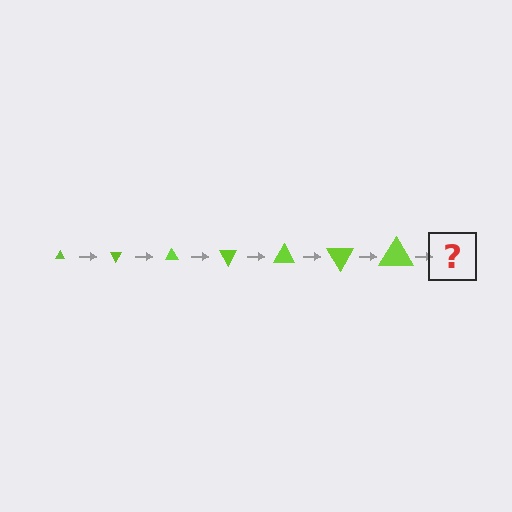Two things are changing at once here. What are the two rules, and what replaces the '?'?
The two rules are that the triangle grows larger each step and it rotates 60 degrees each step. The '?' should be a triangle, larger than the previous one and rotated 420 degrees from the start.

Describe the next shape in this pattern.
It should be a triangle, larger than the previous one and rotated 420 degrees from the start.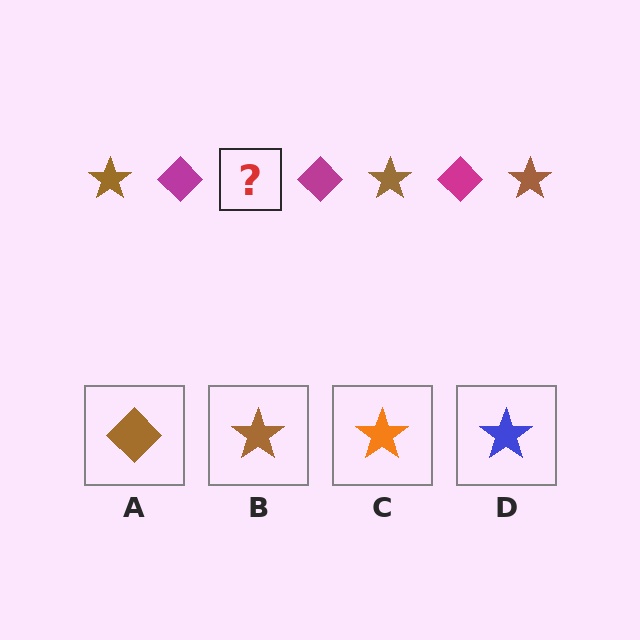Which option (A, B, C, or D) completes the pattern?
B.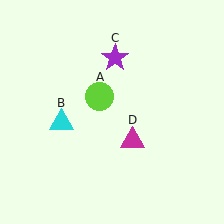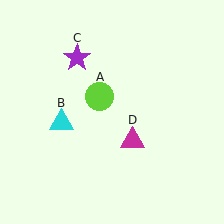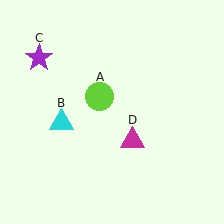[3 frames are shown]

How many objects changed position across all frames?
1 object changed position: purple star (object C).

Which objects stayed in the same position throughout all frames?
Lime circle (object A) and cyan triangle (object B) and magenta triangle (object D) remained stationary.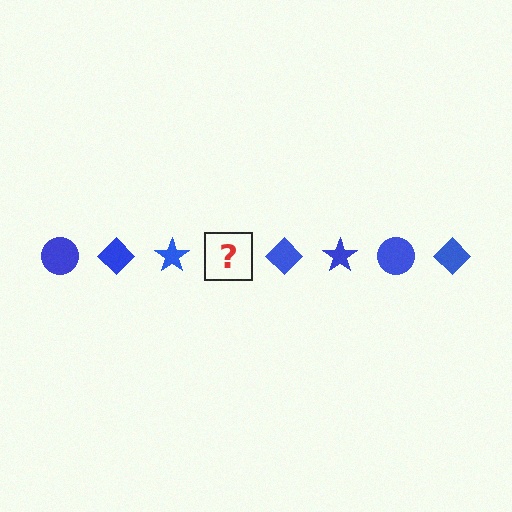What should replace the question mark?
The question mark should be replaced with a blue circle.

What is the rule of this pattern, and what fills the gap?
The rule is that the pattern cycles through circle, diamond, star shapes in blue. The gap should be filled with a blue circle.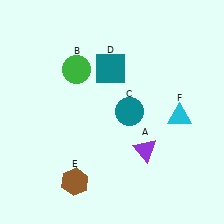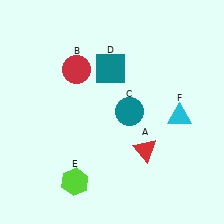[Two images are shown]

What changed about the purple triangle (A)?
In Image 1, A is purple. In Image 2, it changed to red.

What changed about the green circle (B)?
In Image 1, B is green. In Image 2, it changed to red.